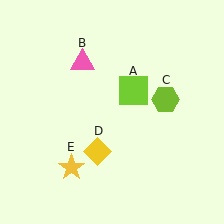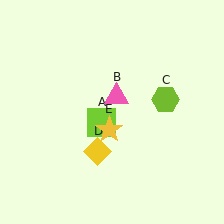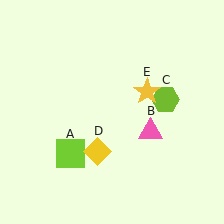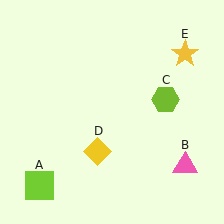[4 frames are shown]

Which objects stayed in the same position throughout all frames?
Lime hexagon (object C) and yellow diamond (object D) remained stationary.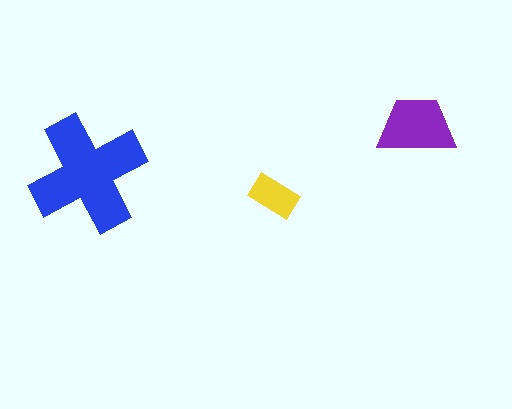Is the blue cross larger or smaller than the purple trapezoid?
Larger.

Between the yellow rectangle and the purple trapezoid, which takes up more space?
The purple trapezoid.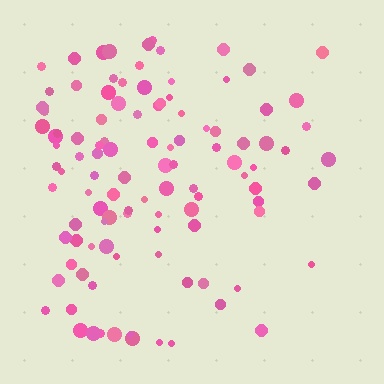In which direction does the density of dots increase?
From right to left, with the left side densest.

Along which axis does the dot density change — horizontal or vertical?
Horizontal.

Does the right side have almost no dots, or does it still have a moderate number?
Still a moderate number, just noticeably fewer than the left.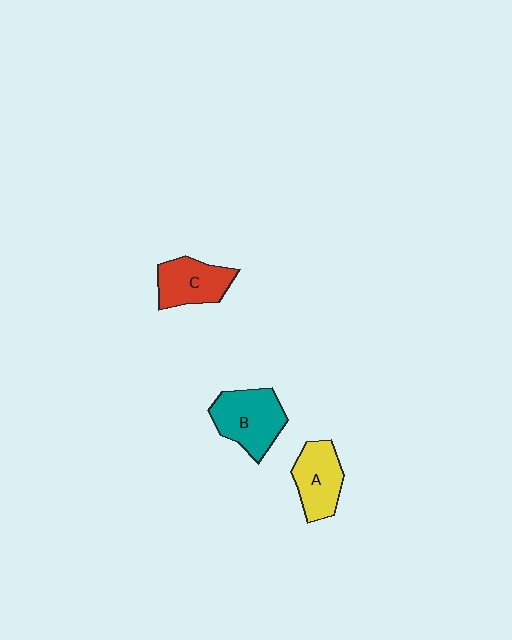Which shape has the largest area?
Shape B (teal).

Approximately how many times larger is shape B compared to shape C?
Approximately 1.2 times.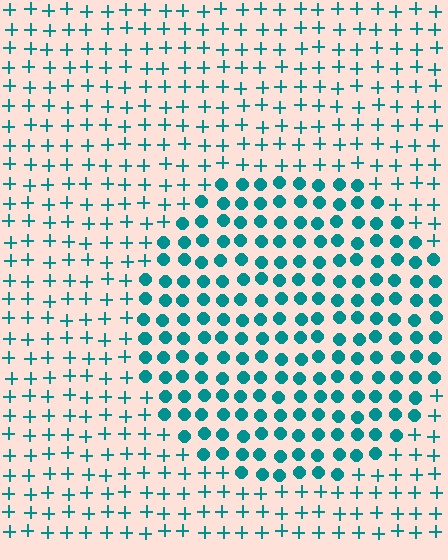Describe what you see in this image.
The image is filled with small teal elements arranged in a uniform grid. A circle-shaped region contains circles, while the surrounding area contains plus signs. The boundary is defined purely by the change in element shape.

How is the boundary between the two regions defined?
The boundary is defined by a change in element shape: circles inside vs. plus signs outside. All elements share the same color and spacing.